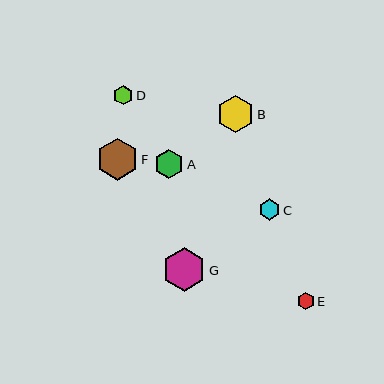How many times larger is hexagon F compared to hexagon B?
Hexagon F is approximately 1.1 times the size of hexagon B.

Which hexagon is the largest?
Hexagon G is the largest with a size of approximately 44 pixels.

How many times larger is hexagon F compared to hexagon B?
Hexagon F is approximately 1.1 times the size of hexagon B.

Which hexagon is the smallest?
Hexagon E is the smallest with a size of approximately 17 pixels.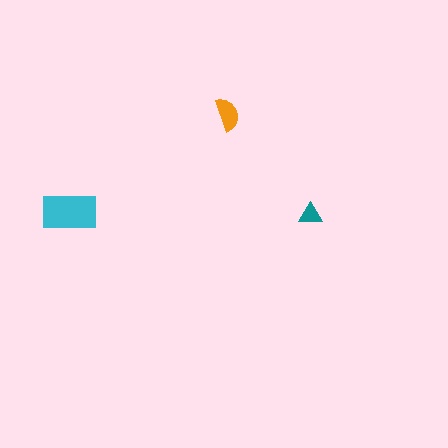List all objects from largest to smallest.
The cyan rectangle, the orange semicircle, the teal triangle.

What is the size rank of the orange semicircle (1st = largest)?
2nd.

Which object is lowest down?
The teal triangle is bottommost.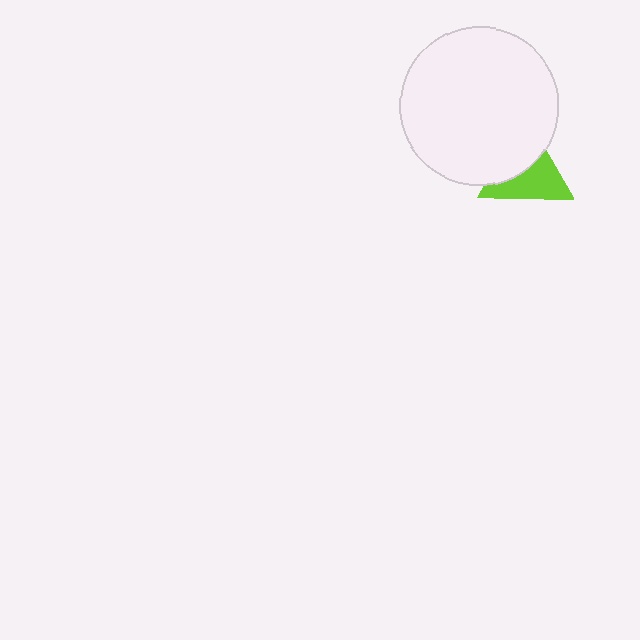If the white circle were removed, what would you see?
You would see the complete lime triangle.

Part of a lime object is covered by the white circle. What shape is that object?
It is a triangle.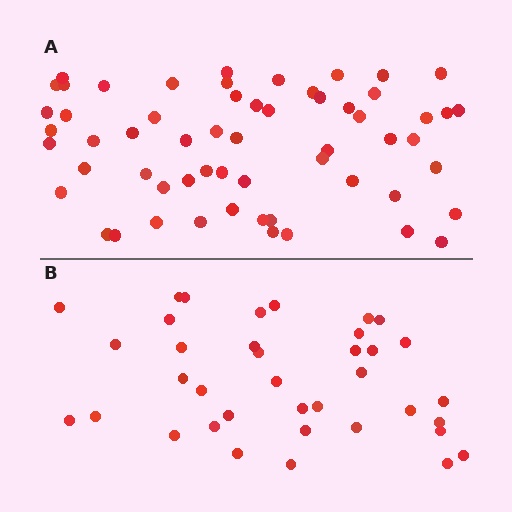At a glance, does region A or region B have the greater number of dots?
Region A (the top region) has more dots.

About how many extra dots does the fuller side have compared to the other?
Region A has approximately 20 more dots than region B.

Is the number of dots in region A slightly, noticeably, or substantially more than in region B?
Region A has substantially more. The ratio is roughly 1.6 to 1.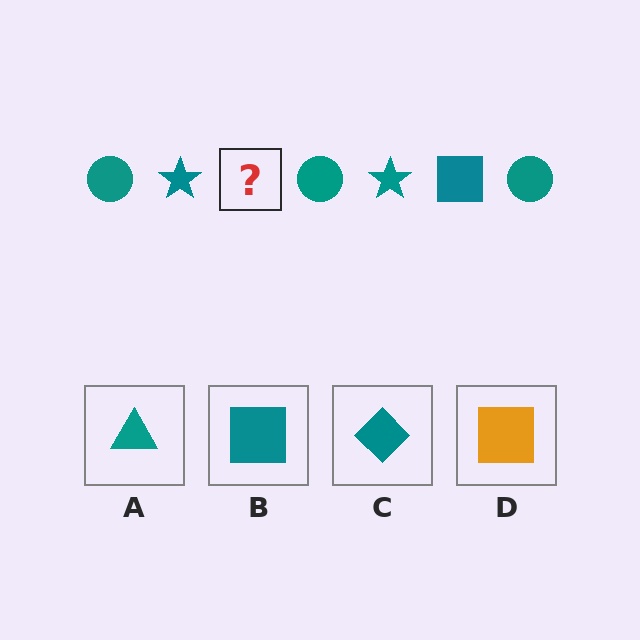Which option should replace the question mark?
Option B.